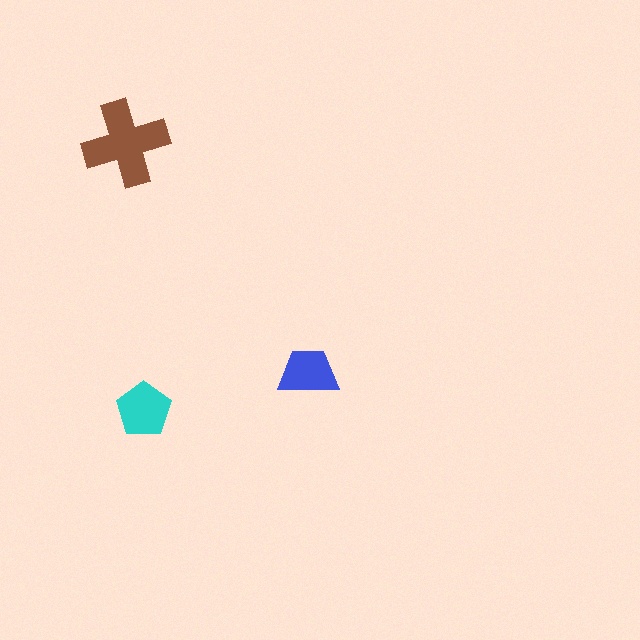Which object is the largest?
The brown cross.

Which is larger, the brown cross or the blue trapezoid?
The brown cross.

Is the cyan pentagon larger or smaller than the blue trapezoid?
Larger.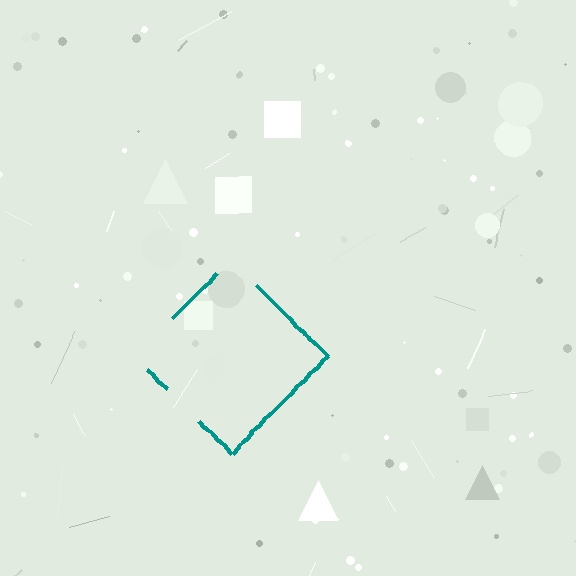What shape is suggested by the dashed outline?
The dashed outline suggests a diamond.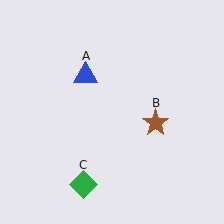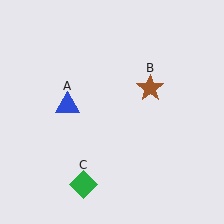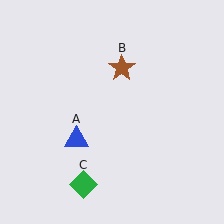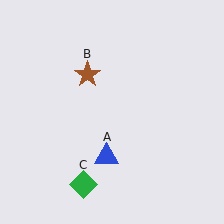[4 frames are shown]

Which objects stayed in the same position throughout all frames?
Green diamond (object C) remained stationary.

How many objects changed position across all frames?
2 objects changed position: blue triangle (object A), brown star (object B).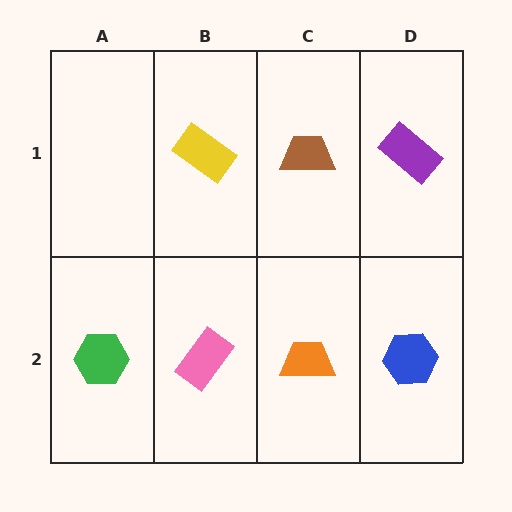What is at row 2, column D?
A blue hexagon.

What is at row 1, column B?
A yellow rectangle.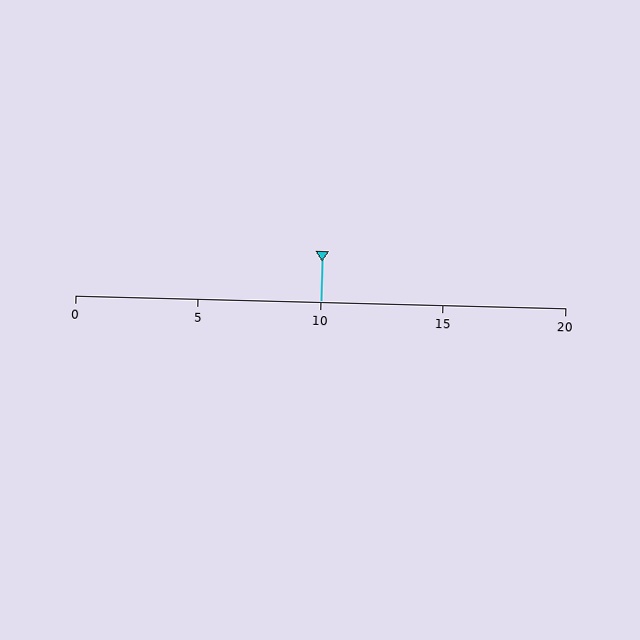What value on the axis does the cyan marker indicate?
The marker indicates approximately 10.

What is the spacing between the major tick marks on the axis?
The major ticks are spaced 5 apart.